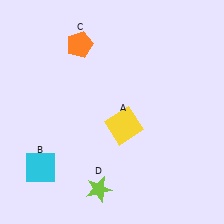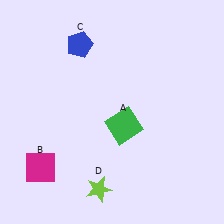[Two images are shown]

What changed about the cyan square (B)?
In Image 1, B is cyan. In Image 2, it changed to magenta.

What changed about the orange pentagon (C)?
In Image 1, C is orange. In Image 2, it changed to blue.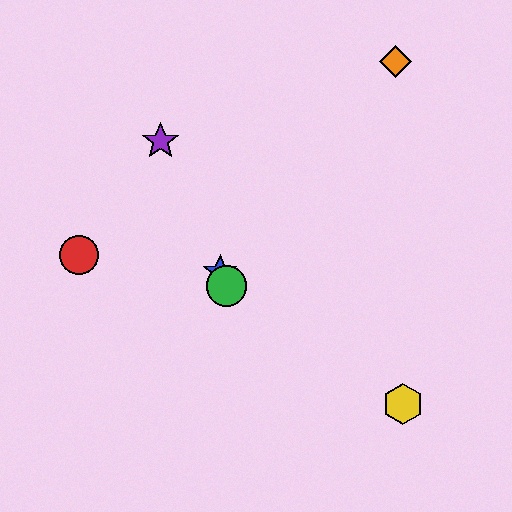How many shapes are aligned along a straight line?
3 shapes (the blue star, the green circle, the purple star) are aligned along a straight line.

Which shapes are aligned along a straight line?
The blue star, the green circle, the purple star are aligned along a straight line.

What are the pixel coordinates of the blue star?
The blue star is at (220, 272).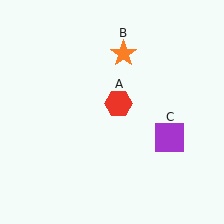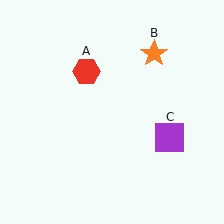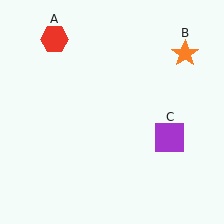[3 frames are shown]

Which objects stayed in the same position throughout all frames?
Purple square (object C) remained stationary.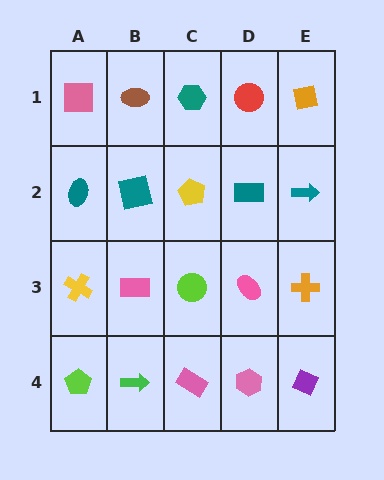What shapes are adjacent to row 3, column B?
A teal square (row 2, column B), a green arrow (row 4, column B), a yellow cross (row 3, column A), a lime circle (row 3, column C).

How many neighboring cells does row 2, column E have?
3.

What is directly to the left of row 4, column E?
A pink hexagon.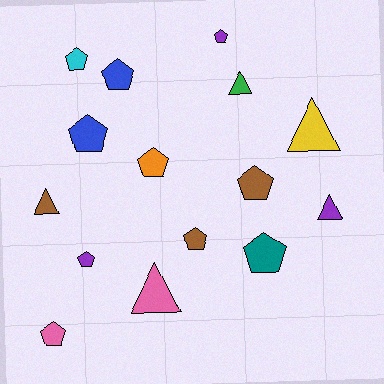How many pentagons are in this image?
There are 10 pentagons.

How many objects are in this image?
There are 15 objects.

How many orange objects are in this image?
There is 1 orange object.